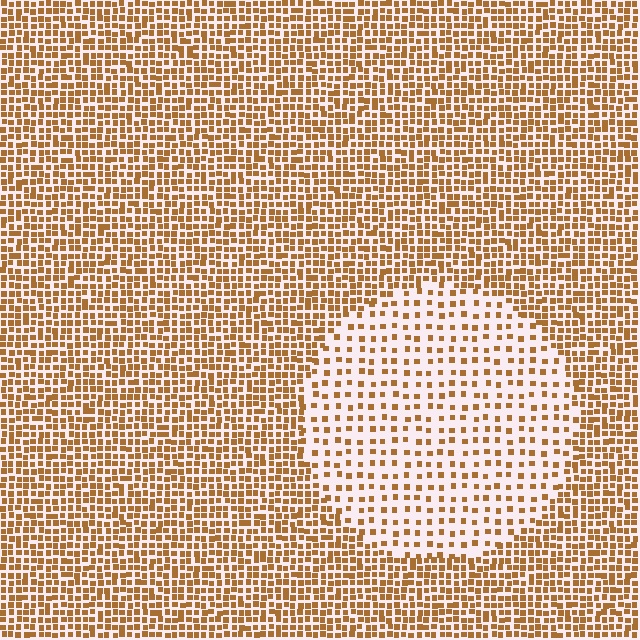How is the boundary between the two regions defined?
The boundary is defined by a change in element density (approximately 2.4x ratio). All elements are the same color, size, and shape.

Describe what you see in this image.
The image contains small brown elements arranged at two different densities. A circle-shaped region is visible where the elements are less densely packed than the surrounding area.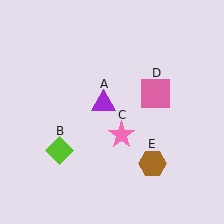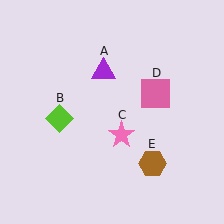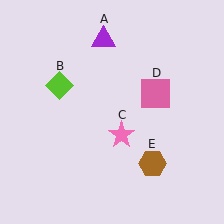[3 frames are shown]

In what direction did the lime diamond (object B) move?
The lime diamond (object B) moved up.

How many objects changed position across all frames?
2 objects changed position: purple triangle (object A), lime diamond (object B).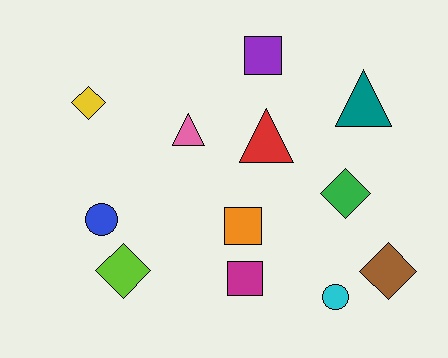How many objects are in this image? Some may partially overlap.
There are 12 objects.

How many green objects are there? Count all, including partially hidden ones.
There is 1 green object.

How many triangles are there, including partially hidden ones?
There are 3 triangles.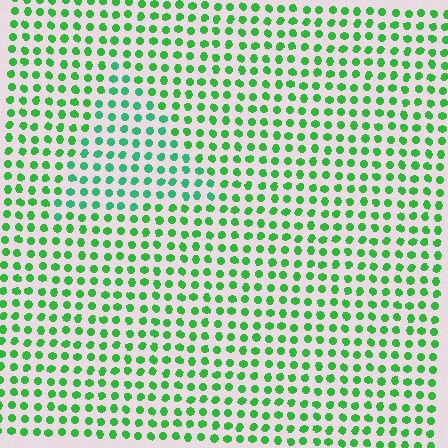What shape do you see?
I see a triangle.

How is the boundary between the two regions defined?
The boundary is defined purely by a slight shift in hue (about 25 degrees). Spacing, size, and orientation are identical on both sides.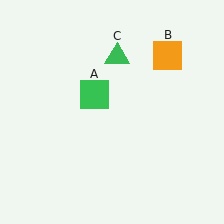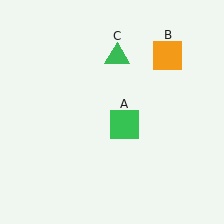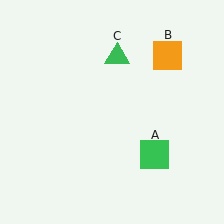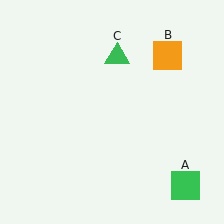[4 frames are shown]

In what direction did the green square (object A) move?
The green square (object A) moved down and to the right.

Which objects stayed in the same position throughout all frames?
Orange square (object B) and green triangle (object C) remained stationary.